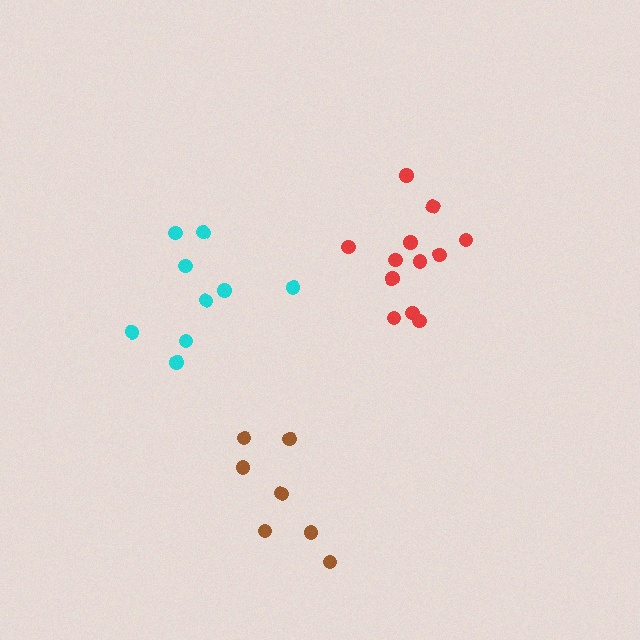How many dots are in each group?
Group 1: 9 dots, Group 2: 12 dots, Group 3: 7 dots (28 total).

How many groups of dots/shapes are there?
There are 3 groups.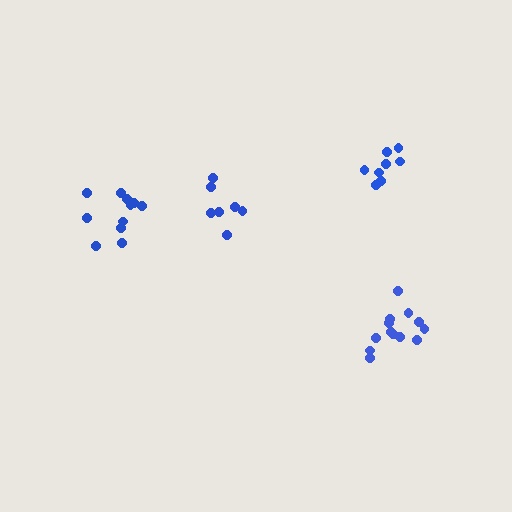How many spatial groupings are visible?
There are 4 spatial groupings.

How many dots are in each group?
Group 1: 8 dots, Group 2: 7 dots, Group 3: 13 dots, Group 4: 11 dots (39 total).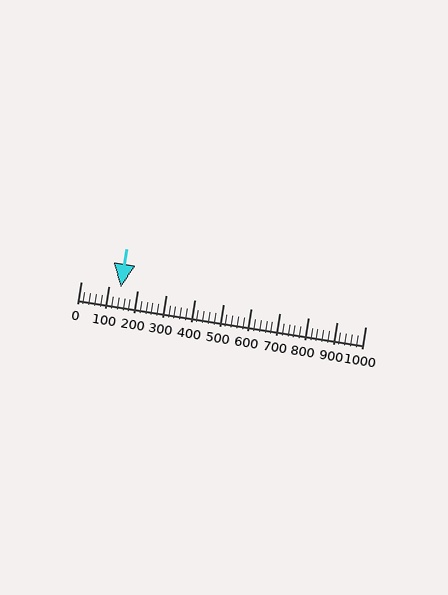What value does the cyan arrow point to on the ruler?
The cyan arrow points to approximately 140.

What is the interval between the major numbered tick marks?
The major tick marks are spaced 100 units apart.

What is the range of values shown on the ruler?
The ruler shows values from 0 to 1000.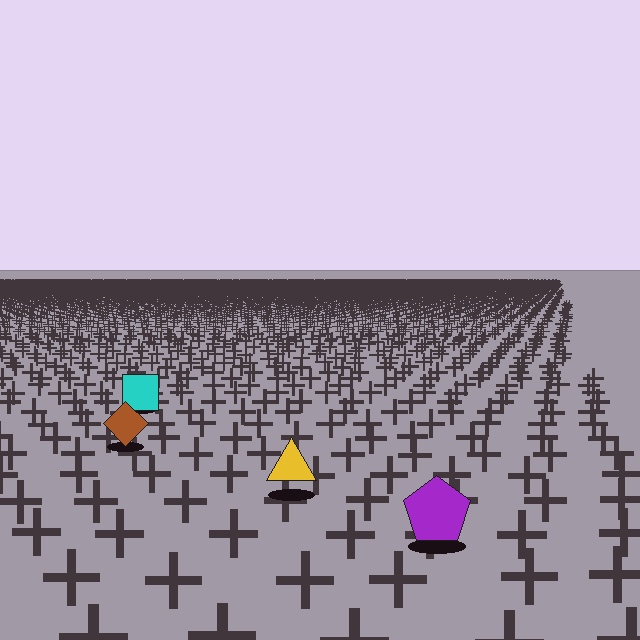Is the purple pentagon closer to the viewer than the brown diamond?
Yes. The purple pentagon is closer — you can tell from the texture gradient: the ground texture is coarser near it.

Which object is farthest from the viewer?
The cyan square is farthest from the viewer. It appears smaller and the ground texture around it is denser.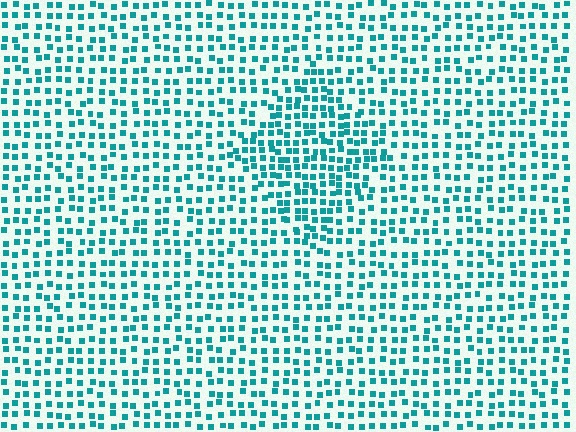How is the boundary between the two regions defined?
The boundary is defined by a change in element density (approximately 1.6x ratio). All elements are the same color, size, and shape.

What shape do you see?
I see a diamond.